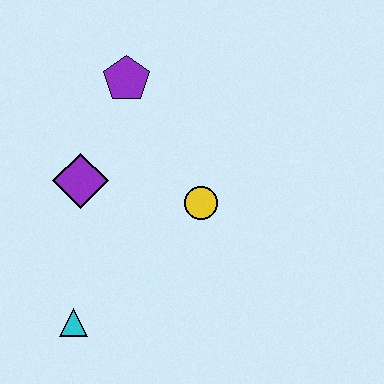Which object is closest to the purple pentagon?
The purple diamond is closest to the purple pentagon.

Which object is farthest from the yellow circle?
The cyan triangle is farthest from the yellow circle.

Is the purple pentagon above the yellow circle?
Yes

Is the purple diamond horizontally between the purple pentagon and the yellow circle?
No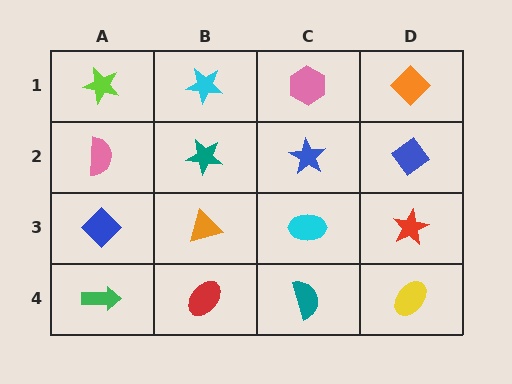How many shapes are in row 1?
4 shapes.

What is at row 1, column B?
A cyan star.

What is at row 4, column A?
A green arrow.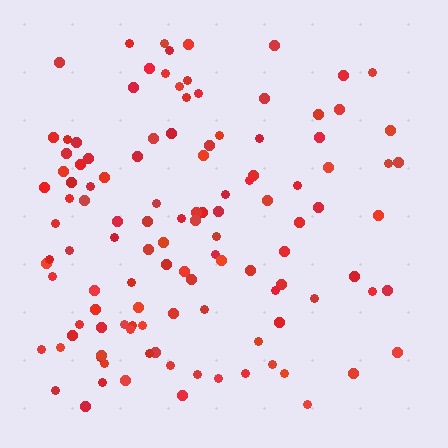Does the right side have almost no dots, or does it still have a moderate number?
Still a moderate number, just noticeably fewer than the left.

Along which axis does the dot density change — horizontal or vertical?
Horizontal.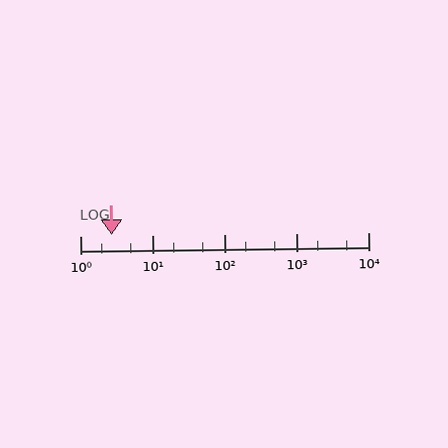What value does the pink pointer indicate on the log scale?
The pointer indicates approximately 2.7.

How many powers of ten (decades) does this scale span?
The scale spans 4 decades, from 1 to 10000.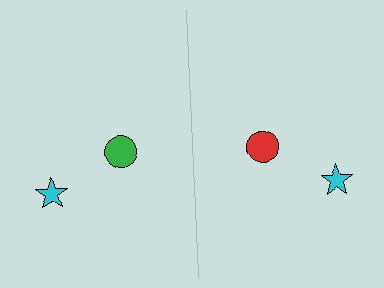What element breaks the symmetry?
The red circle on the right side breaks the symmetry — its mirror counterpart is green.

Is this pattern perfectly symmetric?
No, the pattern is not perfectly symmetric. The red circle on the right side breaks the symmetry — its mirror counterpart is green.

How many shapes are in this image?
There are 4 shapes in this image.